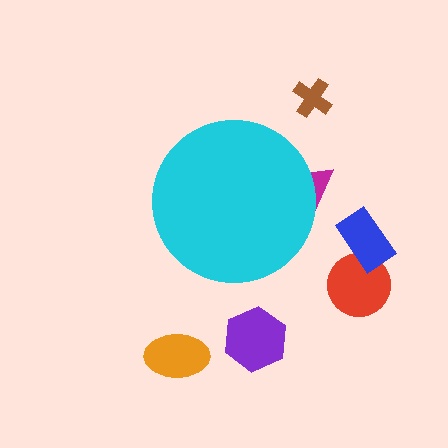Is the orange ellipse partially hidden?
No, the orange ellipse is fully visible.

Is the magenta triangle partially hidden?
Yes, the magenta triangle is partially hidden behind the cyan circle.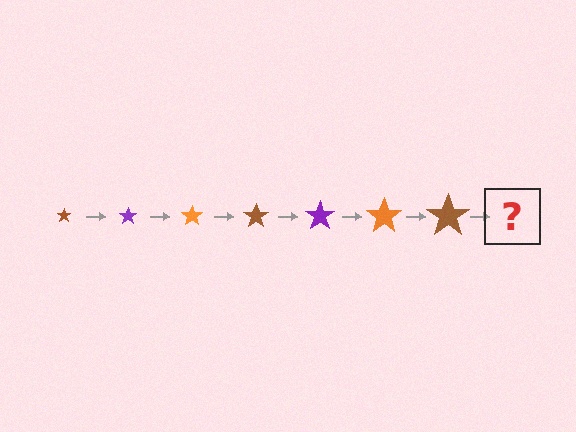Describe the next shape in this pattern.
It should be a purple star, larger than the previous one.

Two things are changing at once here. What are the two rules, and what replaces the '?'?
The two rules are that the star grows larger each step and the color cycles through brown, purple, and orange. The '?' should be a purple star, larger than the previous one.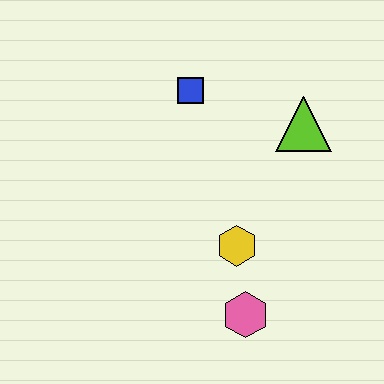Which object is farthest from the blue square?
The pink hexagon is farthest from the blue square.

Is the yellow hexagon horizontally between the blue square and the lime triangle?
Yes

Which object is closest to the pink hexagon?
The yellow hexagon is closest to the pink hexagon.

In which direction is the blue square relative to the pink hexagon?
The blue square is above the pink hexagon.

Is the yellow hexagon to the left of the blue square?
No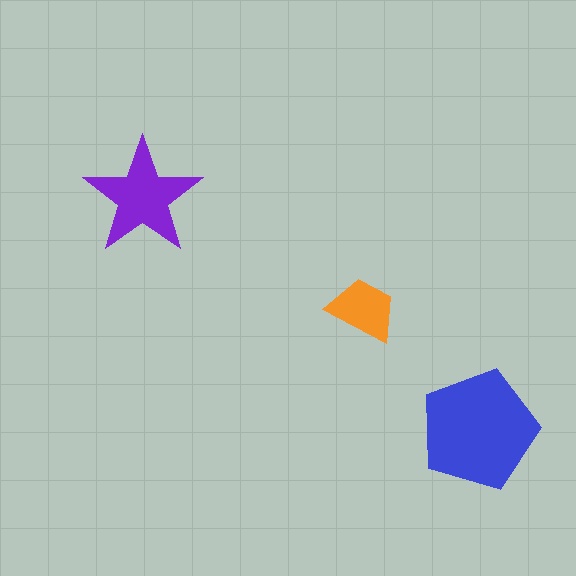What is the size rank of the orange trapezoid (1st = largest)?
3rd.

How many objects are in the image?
There are 3 objects in the image.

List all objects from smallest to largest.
The orange trapezoid, the purple star, the blue pentagon.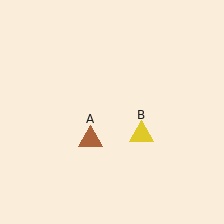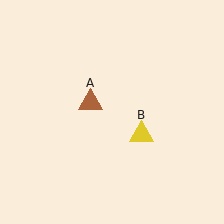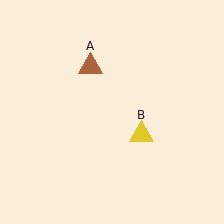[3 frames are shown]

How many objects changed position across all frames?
1 object changed position: brown triangle (object A).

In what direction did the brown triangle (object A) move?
The brown triangle (object A) moved up.